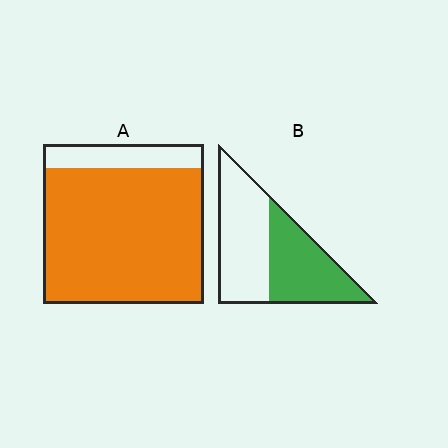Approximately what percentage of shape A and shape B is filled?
A is approximately 85% and B is approximately 45%.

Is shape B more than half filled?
Roughly half.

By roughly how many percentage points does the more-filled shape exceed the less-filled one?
By roughly 40 percentage points (A over B).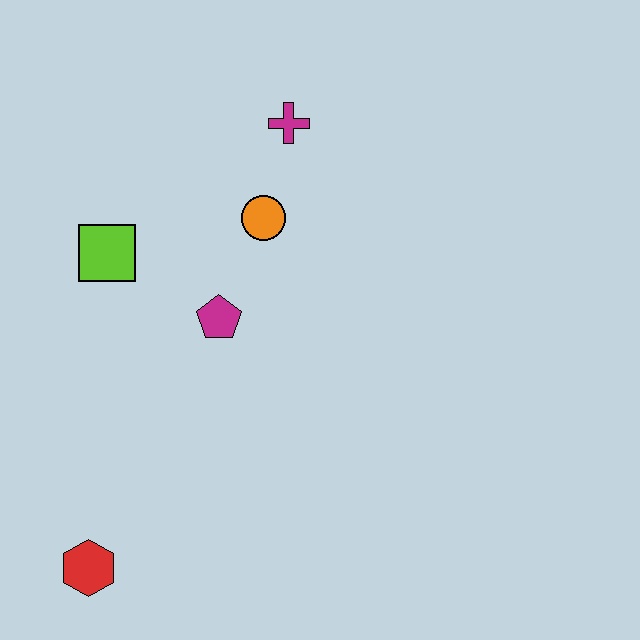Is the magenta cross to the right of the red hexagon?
Yes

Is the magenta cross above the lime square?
Yes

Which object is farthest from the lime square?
The red hexagon is farthest from the lime square.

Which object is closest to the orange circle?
The magenta cross is closest to the orange circle.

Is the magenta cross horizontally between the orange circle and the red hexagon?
No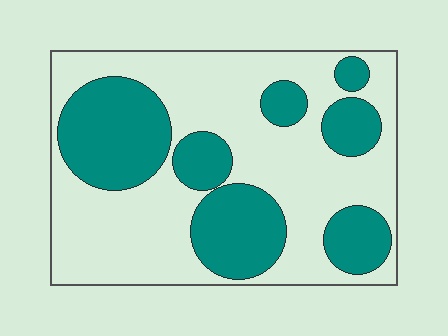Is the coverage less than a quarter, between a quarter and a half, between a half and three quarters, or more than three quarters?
Between a quarter and a half.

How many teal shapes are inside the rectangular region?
7.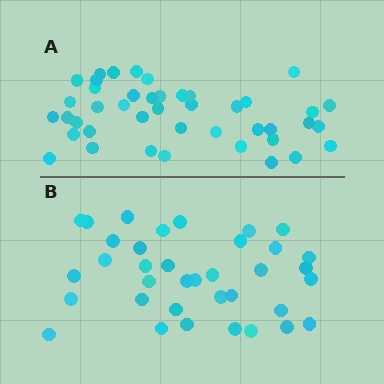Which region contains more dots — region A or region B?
Region A (the top region) has more dots.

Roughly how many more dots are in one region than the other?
Region A has roughly 8 or so more dots than region B.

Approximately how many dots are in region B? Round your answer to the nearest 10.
About 40 dots. (The exact count is 36, which rounds to 40.)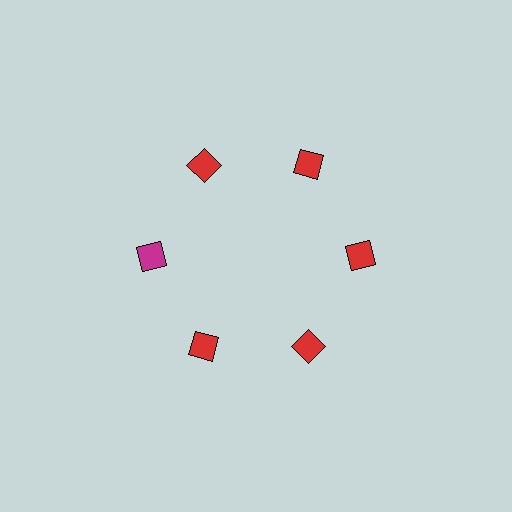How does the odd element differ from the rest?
It has a different color: magenta instead of red.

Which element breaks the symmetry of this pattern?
The magenta diamond at roughly the 9 o'clock position breaks the symmetry. All other shapes are red diamonds.